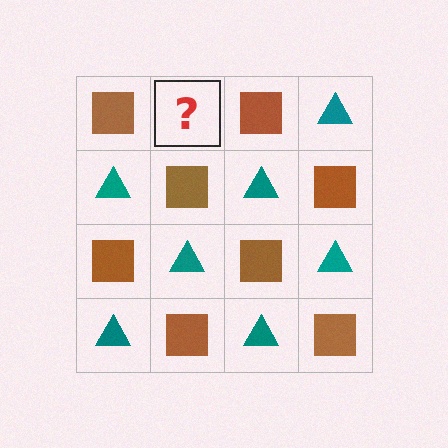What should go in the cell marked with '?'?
The missing cell should contain a teal triangle.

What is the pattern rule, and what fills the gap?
The rule is that it alternates brown square and teal triangle in a checkerboard pattern. The gap should be filled with a teal triangle.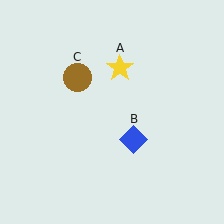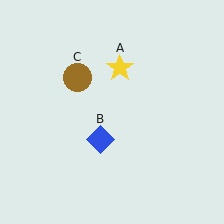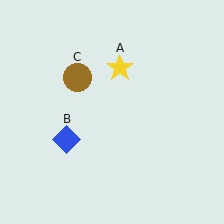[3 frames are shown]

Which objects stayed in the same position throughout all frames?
Yellow star (object A) and brown circle (object C) remained stationary.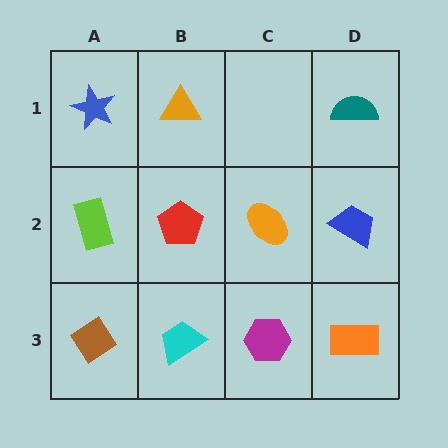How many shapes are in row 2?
4 shapes.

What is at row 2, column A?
A lime rectangle.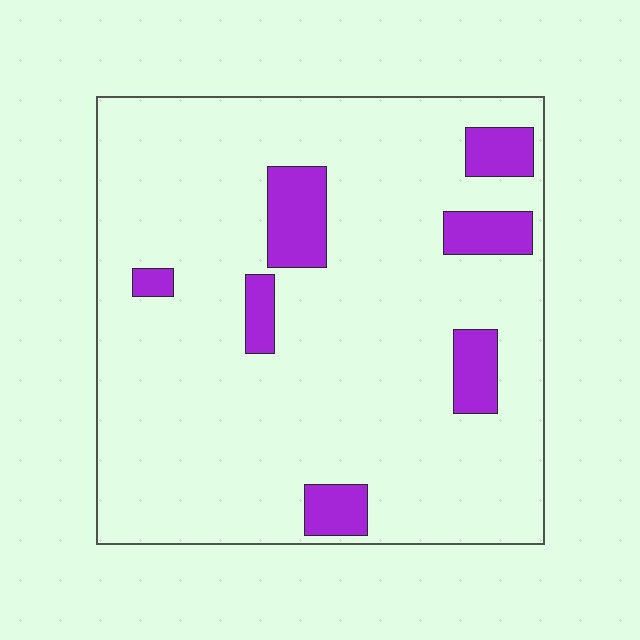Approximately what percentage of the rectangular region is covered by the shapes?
Approximately 10%.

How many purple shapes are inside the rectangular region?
7.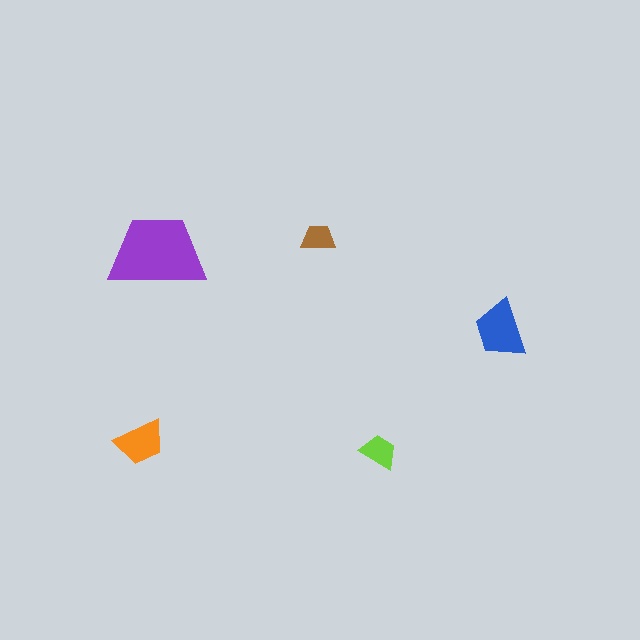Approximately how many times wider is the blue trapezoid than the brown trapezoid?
About 1.5 times wider.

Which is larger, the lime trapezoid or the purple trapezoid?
The purple one.